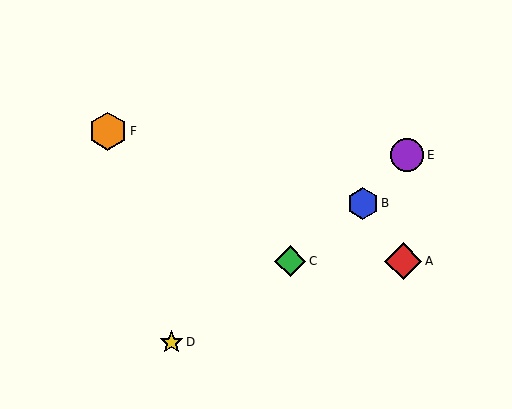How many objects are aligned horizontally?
2 objects (A, C) are aligned horizontally.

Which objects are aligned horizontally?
Objects A, C are aligned horizontally.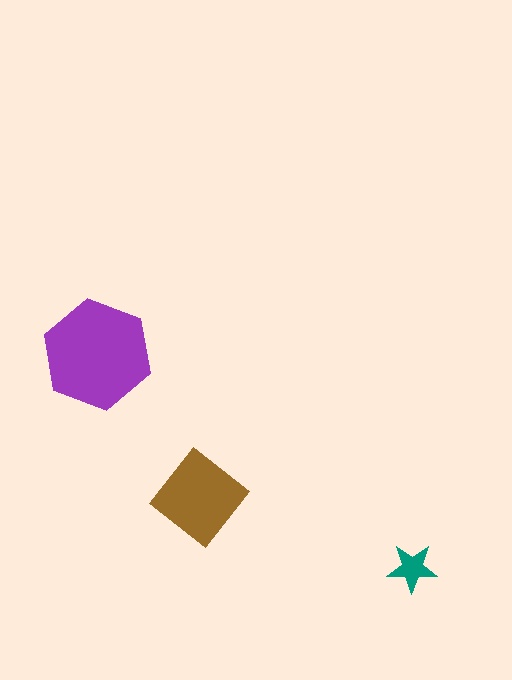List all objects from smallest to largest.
The teal star, the brown diamond, the purple hexagon.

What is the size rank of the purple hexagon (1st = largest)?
1st.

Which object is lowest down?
The teal star is bottommost.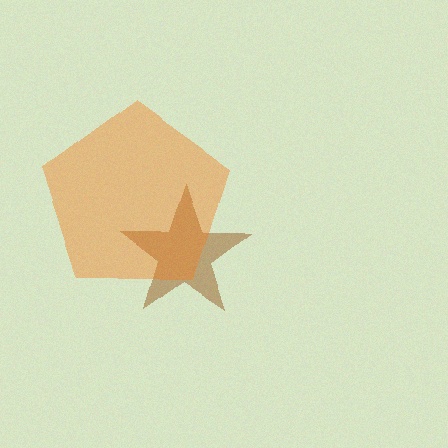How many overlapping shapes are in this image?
There are 2 overlapping shapes in the image.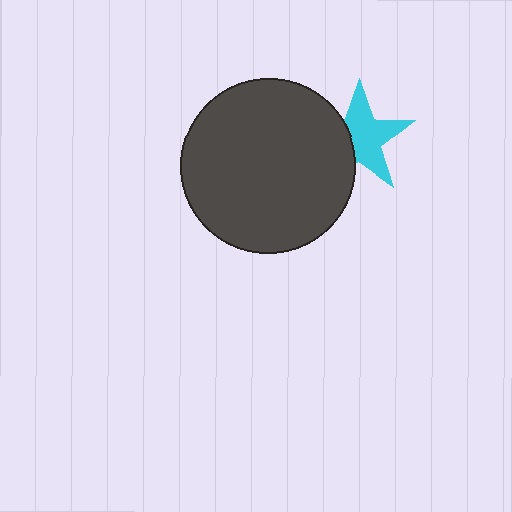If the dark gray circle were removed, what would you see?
You would see the complete cyan star.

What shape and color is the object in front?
The object in front is a dark gray circle.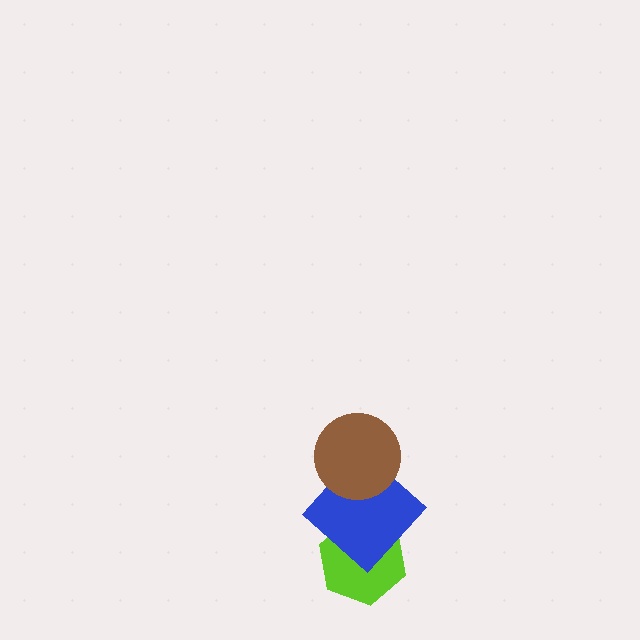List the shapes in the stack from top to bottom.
From top to bottom: the brown circle, the blue diamond, the lime hexagon.